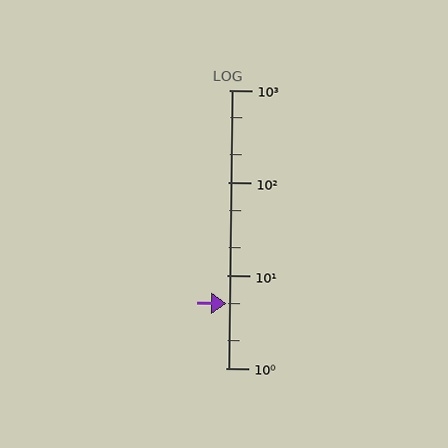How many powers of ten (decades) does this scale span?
The scale spans 3 decades, from 1 to 1000.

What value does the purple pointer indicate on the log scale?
The pointer indicates approximately 5.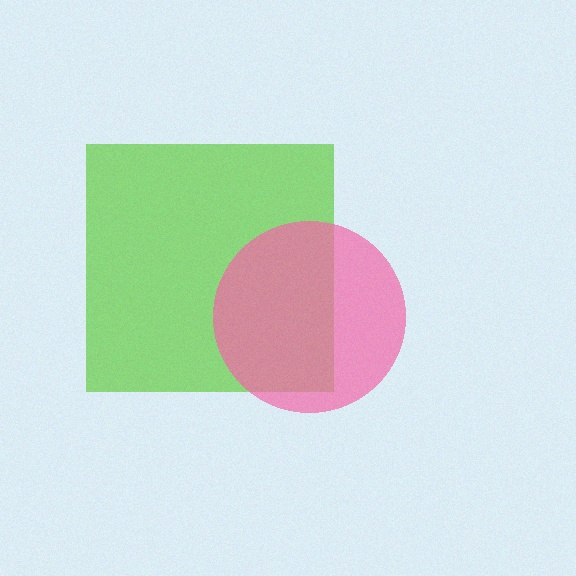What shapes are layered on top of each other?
The layered shapes are: a lime square, a pink circle.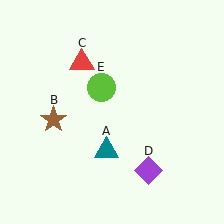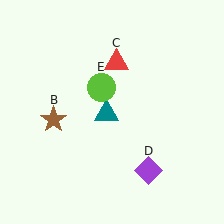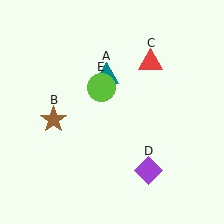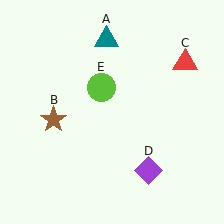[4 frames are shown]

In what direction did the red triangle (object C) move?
The red triangle (object C) moved right.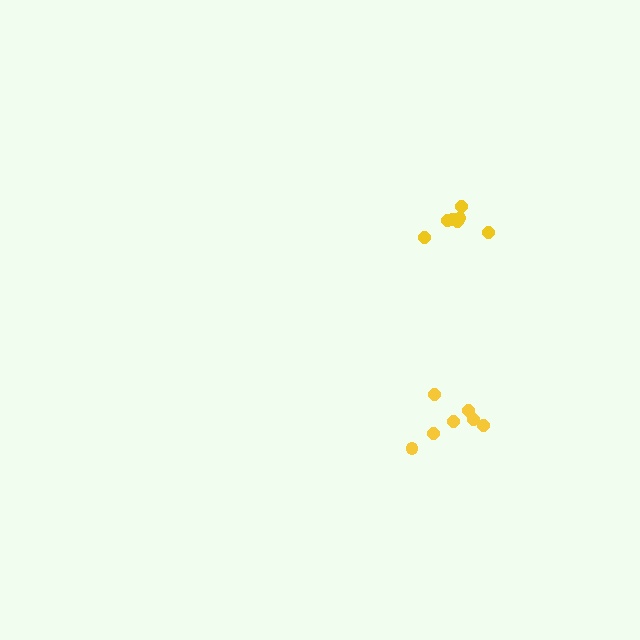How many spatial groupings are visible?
There are 2 spatial groupings.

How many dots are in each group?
Group 1: 7 dots, Group 2: 7 dots (14 total).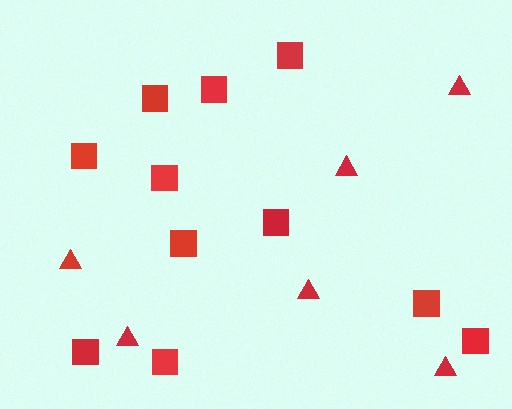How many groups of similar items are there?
There are 2 groups: one group of squares (11) and one group of triangles (6).